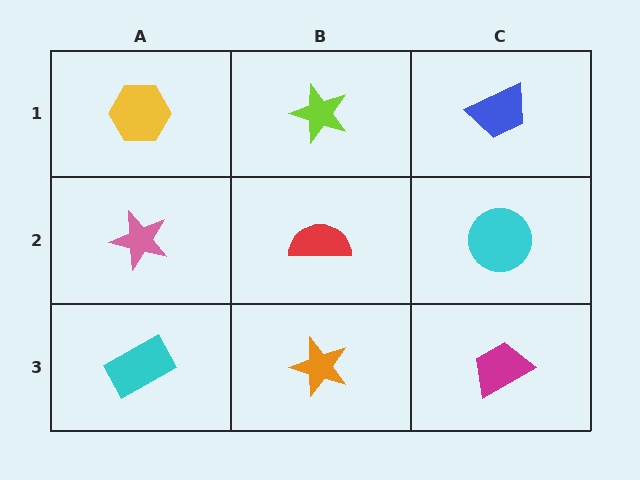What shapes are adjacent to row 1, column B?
A red semicircle (row 2, column B), a yellow hexagon (row 1, column A), a blue trapezoid (row 1, column C).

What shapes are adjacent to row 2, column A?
A yellow hexagon (row 1, column A), a cyan rectangle (row 3, column A), a red semicircle (row 2, column B).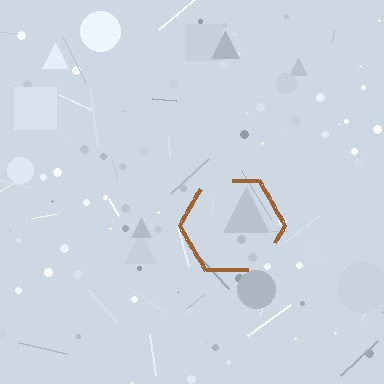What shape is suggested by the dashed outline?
The dashed outline suggests a hexagon.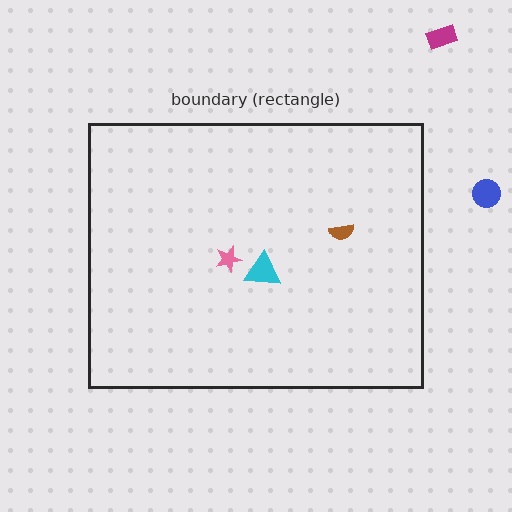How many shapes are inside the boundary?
3 inside, 2 outside.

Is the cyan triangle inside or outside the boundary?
Inside.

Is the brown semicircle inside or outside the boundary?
Inside.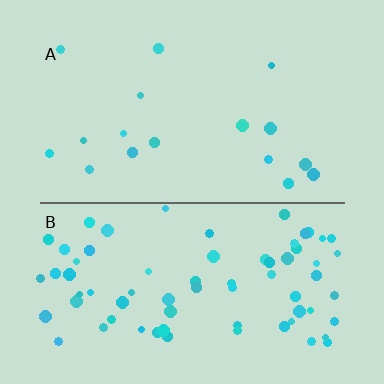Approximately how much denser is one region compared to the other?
Approximately 4.2× — region B over region A.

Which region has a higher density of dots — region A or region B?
B (the bottom).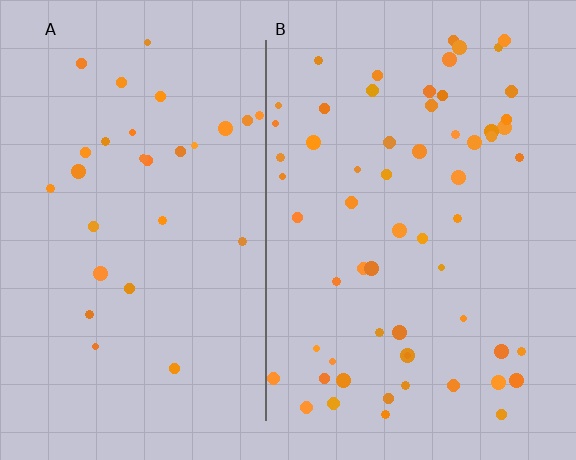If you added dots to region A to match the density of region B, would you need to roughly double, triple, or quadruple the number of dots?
Approximately double.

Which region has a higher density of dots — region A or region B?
B (the right).